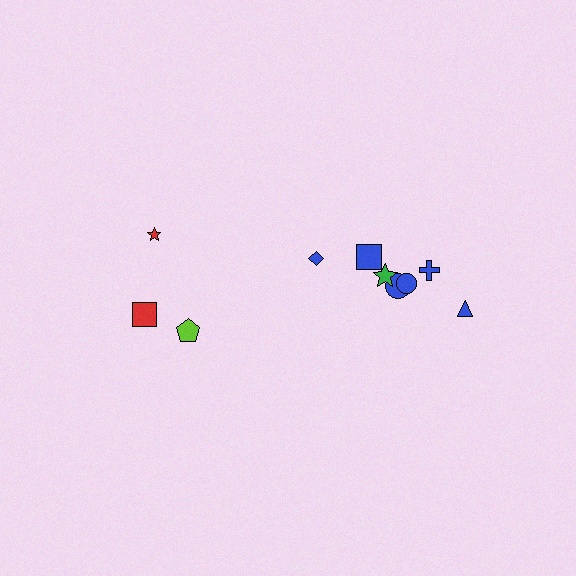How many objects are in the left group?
There are 3 objects.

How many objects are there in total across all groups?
There are 10 objects.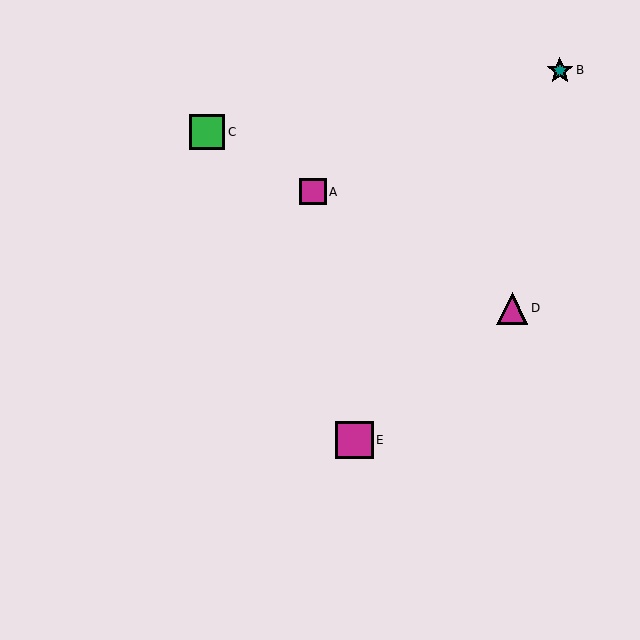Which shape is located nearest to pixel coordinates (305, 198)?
The magenta square (labeled A) at (313, 192) is nearest to that location.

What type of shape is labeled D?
Shape D is a magenta triangle.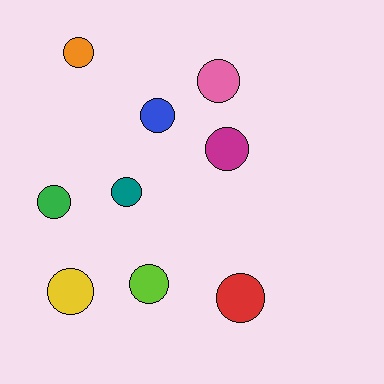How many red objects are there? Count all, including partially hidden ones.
There is 1 red object.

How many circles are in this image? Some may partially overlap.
There are 9 circles.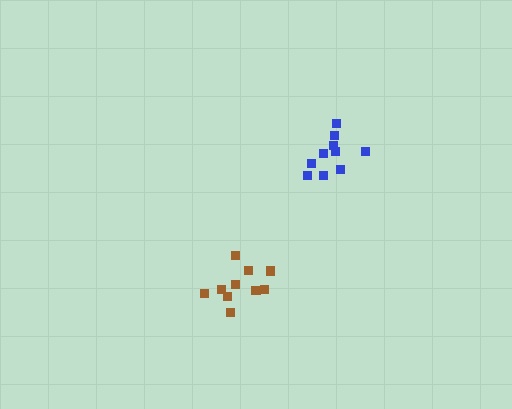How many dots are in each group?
Group 1: 10 dots, Group 2: 10 dots (20 total).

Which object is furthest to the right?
The blue cluster is rightmost.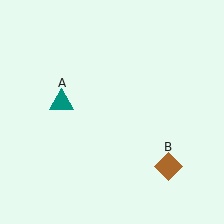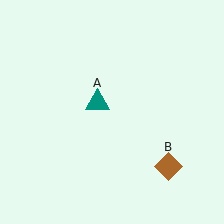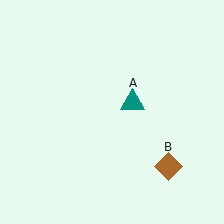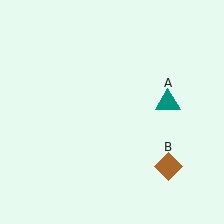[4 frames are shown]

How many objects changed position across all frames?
1 object changed position: teal triangle (object A).